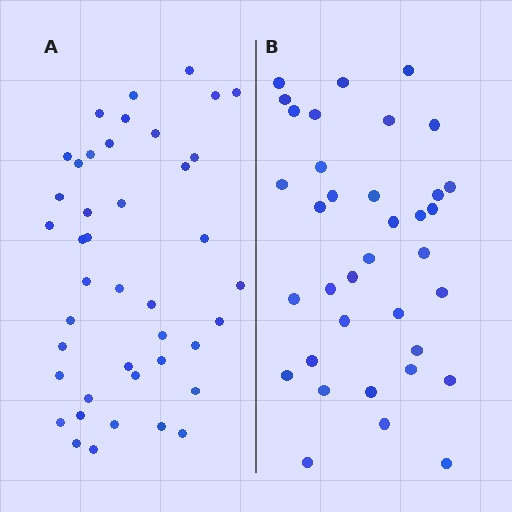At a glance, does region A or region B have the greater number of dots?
Region A (the left region) has more dots.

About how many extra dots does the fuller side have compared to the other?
Region A has about 6 more dots than region B.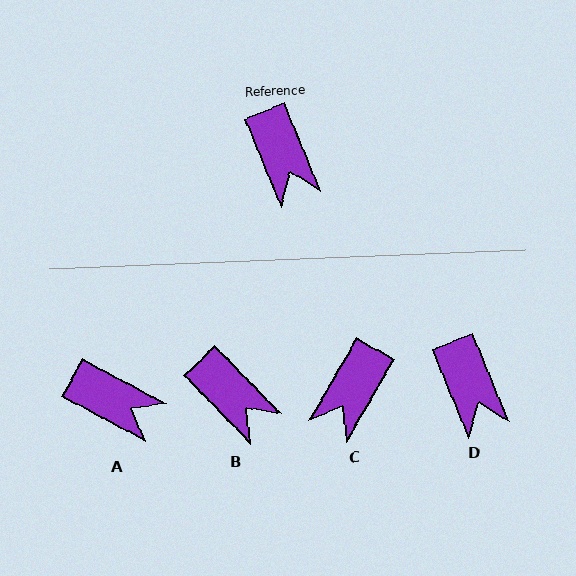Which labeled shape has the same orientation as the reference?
D.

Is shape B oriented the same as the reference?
No, it is off by about 22 degrees.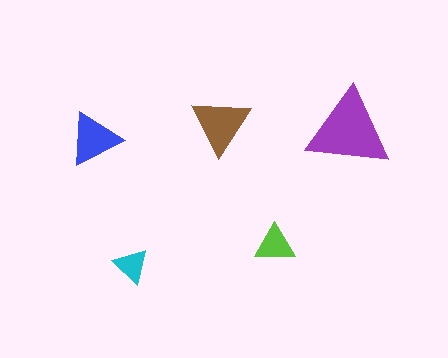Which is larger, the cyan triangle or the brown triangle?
The brown one.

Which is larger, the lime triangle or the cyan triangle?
The lime one.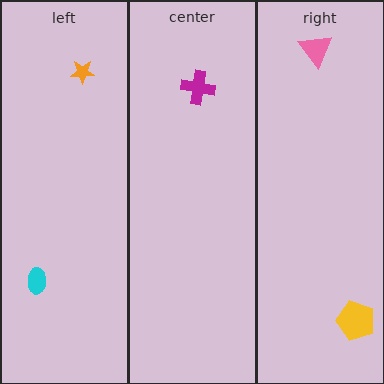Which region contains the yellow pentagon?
The right region.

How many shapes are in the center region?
1.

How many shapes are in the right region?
2.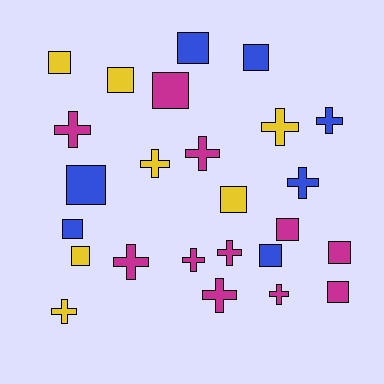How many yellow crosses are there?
There are 3 yellow crosses.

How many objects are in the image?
There are 25 objects.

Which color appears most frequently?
Magenta, with 11 objects.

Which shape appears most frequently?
Square, with 13 objects.